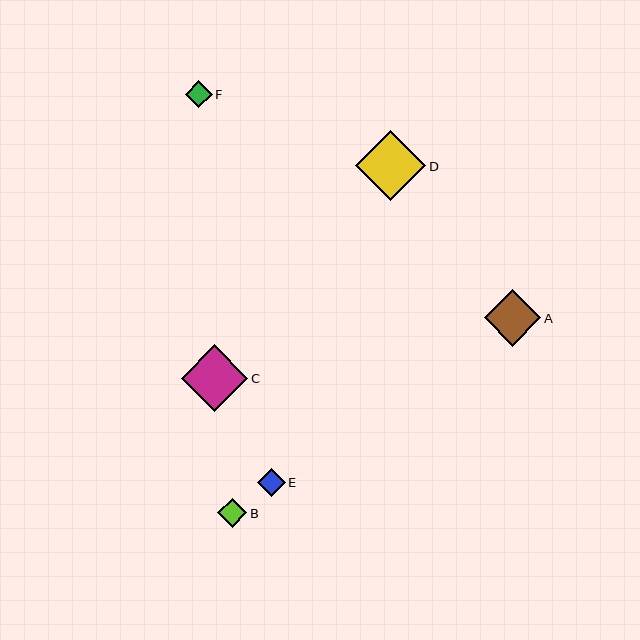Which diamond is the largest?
Diamond D is the largest with a size of approximately 70 pixels.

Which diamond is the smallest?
Diamond F is the smallest with a size of approximately 27 pixels.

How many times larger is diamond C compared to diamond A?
Diamond C is approximately 1.2 times the size of diamond A.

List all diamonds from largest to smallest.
From largest to smallest: D, C, A, B, E, F.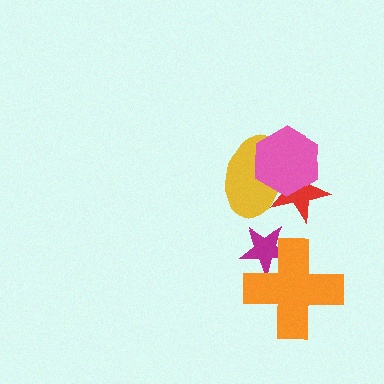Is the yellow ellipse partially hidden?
Yes, it is partially covered by another shape.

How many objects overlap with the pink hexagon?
2 objects overlap with the pink hexagon.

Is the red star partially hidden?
Yes, it is partially covered by another shape.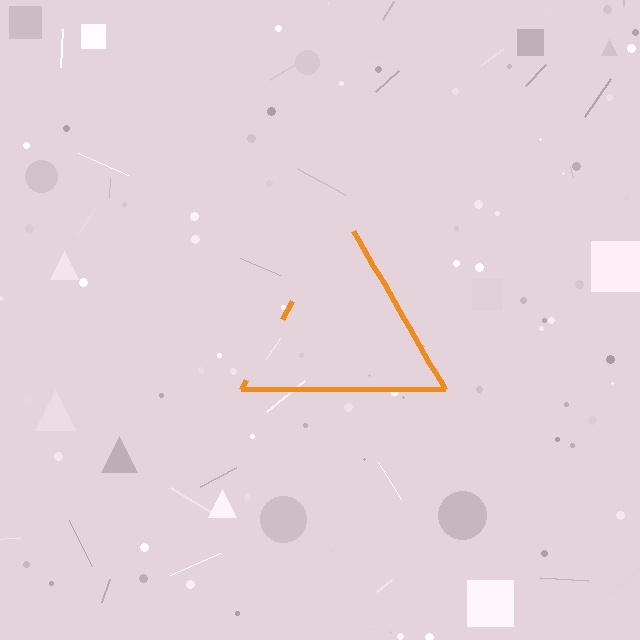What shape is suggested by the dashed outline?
The dashed outline suggests a triangle.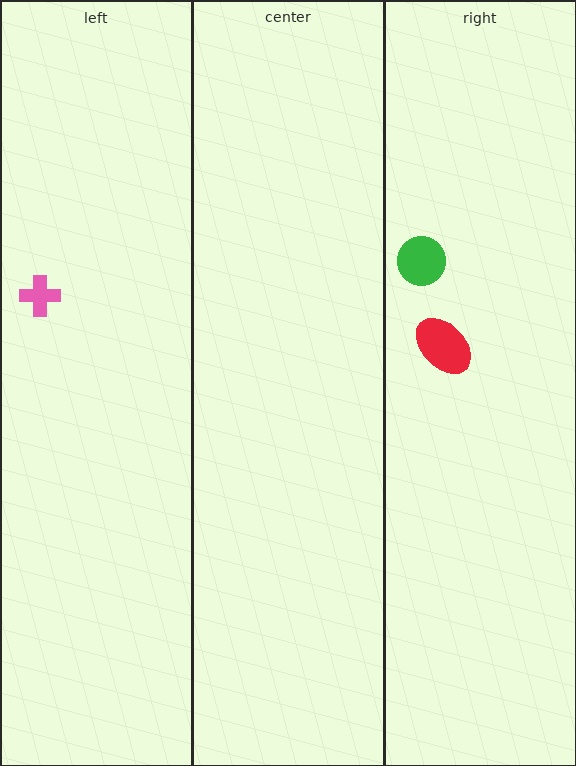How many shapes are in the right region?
2.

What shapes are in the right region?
The red ellipse, the green circle.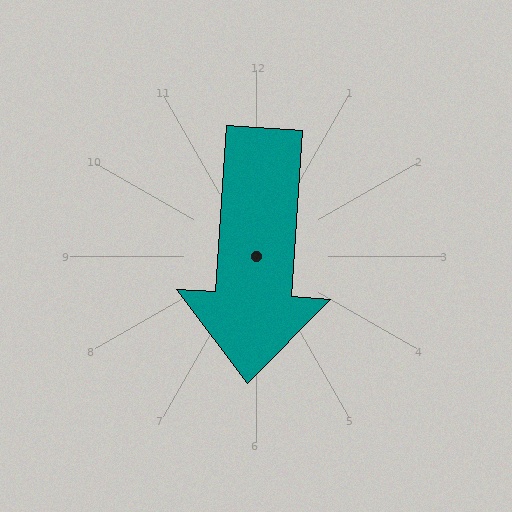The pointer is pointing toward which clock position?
Roughly 6 o'clock.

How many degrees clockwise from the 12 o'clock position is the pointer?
Approximately 184 degrees.